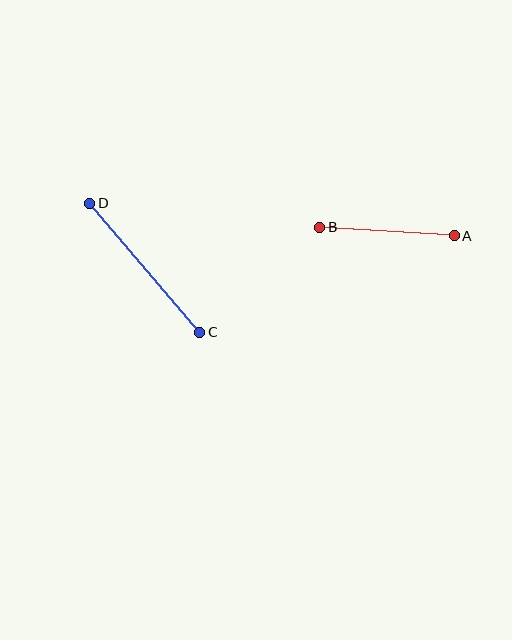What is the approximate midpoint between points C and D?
The midpoint is at approximately (145, 268) pixels.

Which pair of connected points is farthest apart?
Points C and D are farthest apart.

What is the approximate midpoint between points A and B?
The midpoint is at approximately (387, 231) pixels.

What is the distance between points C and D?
The distance is approximately 169 pixels.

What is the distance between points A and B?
The distance is approximately 134 pixels.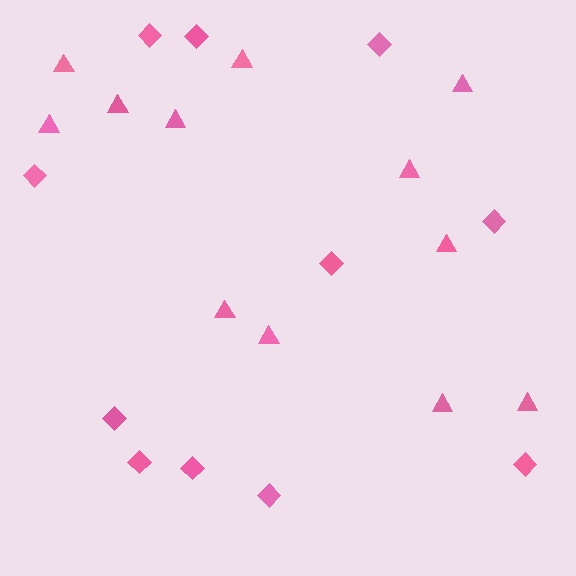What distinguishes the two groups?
There are 2 groups: one group of triangles (12) and one group of diamonds (11).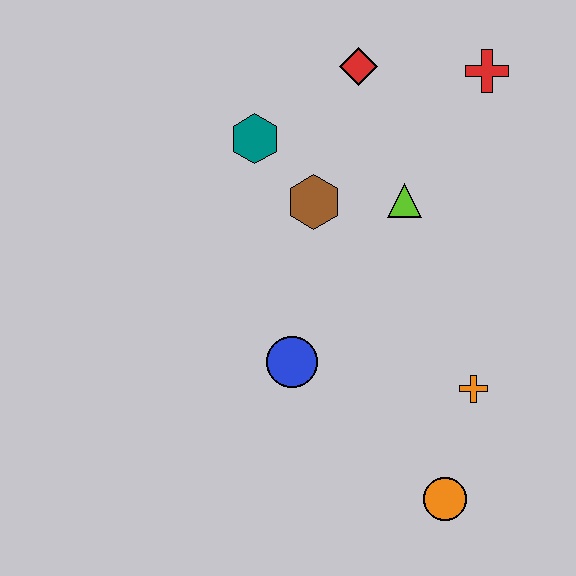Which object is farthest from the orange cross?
The red diamond is farthest from the orange cross.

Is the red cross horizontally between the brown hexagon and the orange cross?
No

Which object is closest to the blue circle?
The brown hexagon is closest to the blue circle.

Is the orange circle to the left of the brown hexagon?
No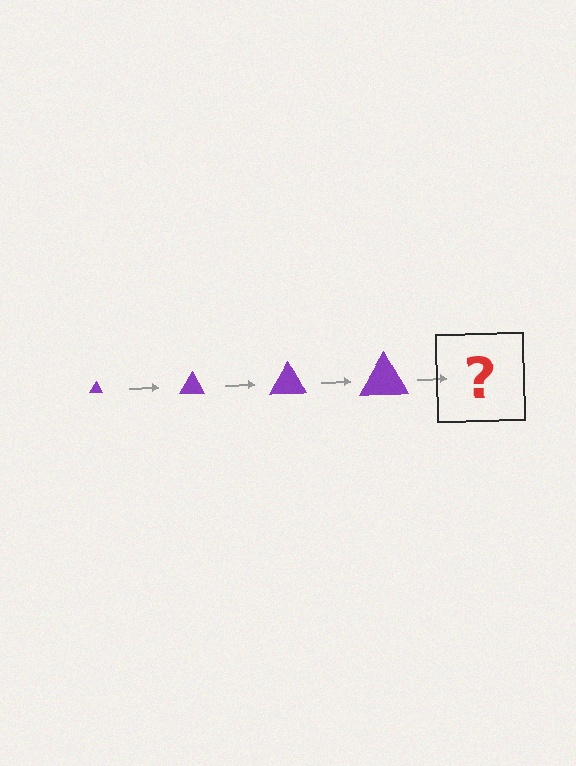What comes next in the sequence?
The next element should be a purple triangle, larger than the previous one.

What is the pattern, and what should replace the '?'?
The pattern is that the triangle gets progressively larger each step. The '?' should be a purple triangle, larger than the previous one.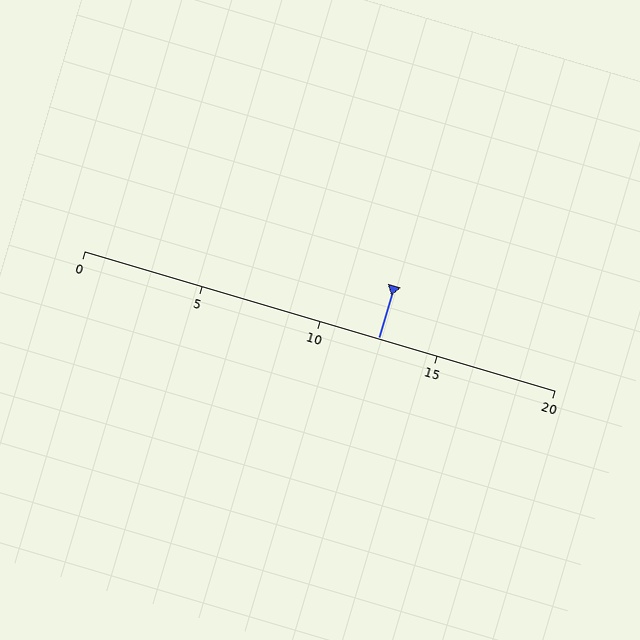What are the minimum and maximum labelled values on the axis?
The axis runs from 0 to 20.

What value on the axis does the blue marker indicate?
The marker indicates approximately 12.5.